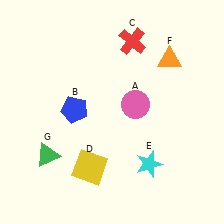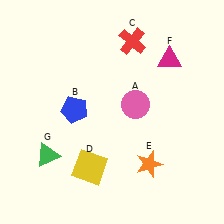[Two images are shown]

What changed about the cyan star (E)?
In Image 1, E is cyan. In Image 2, it changed to orange.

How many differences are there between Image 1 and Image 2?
There are 2 differences between the two images.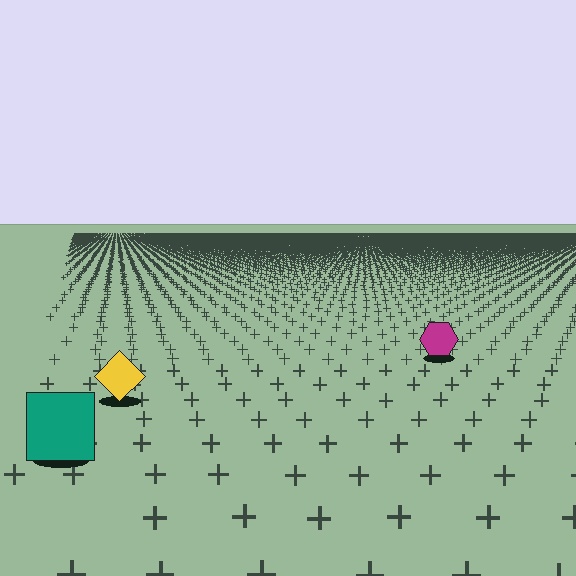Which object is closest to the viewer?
The teal square is closest. The texture marks near it are larger and more spread out.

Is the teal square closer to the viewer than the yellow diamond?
Yes. The teal square is closer — you can tell from the texture gradient: the ground texture is coarser near it.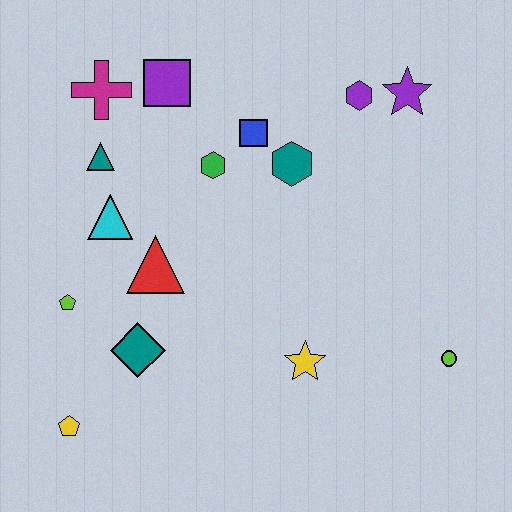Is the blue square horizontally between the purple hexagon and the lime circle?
No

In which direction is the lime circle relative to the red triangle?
The lime circle is to the right of the red triangle.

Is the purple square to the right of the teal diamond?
Yes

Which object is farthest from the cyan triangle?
The lime circle is farthest from the cyan triangle.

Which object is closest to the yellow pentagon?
The teal diamond is closest to the yellow pentagon.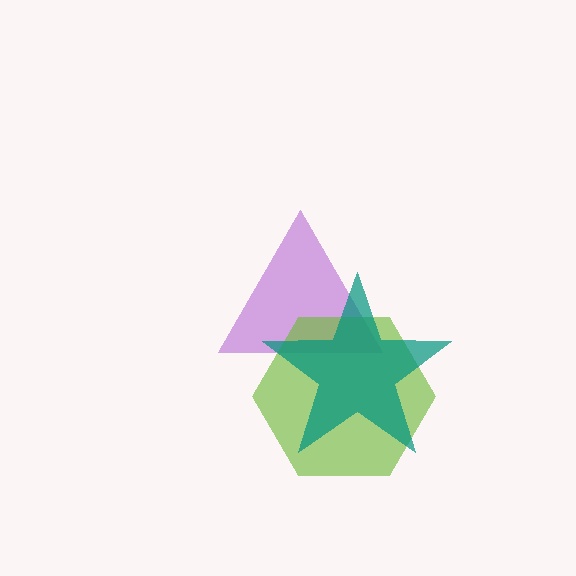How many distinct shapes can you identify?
There are 3 distinct shapes: a purple triangle, a lime hexagon, a teal star.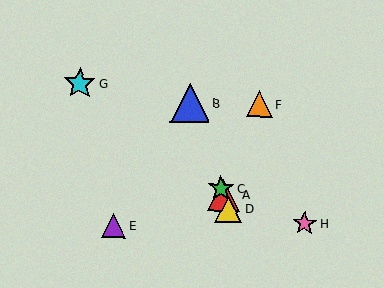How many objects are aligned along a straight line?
4 objects (A, B, C, D) are aligned along a straight line.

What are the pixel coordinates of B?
Object B is at (190, 103).